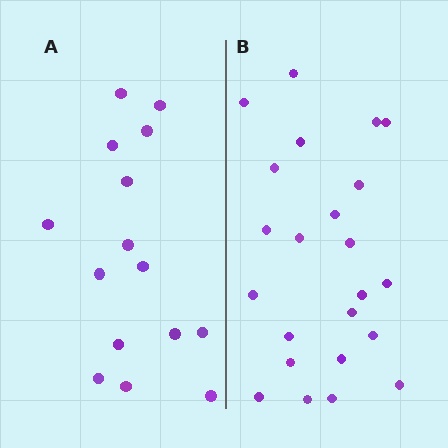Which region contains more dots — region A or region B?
Region B (the right region) has more dots.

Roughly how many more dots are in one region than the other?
Region B has roughly 8 or so more dots than region A.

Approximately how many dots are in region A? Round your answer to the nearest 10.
About 20 dots. (The exact count is 15, which rounds to 20.)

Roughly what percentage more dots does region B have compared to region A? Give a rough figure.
About 55% more.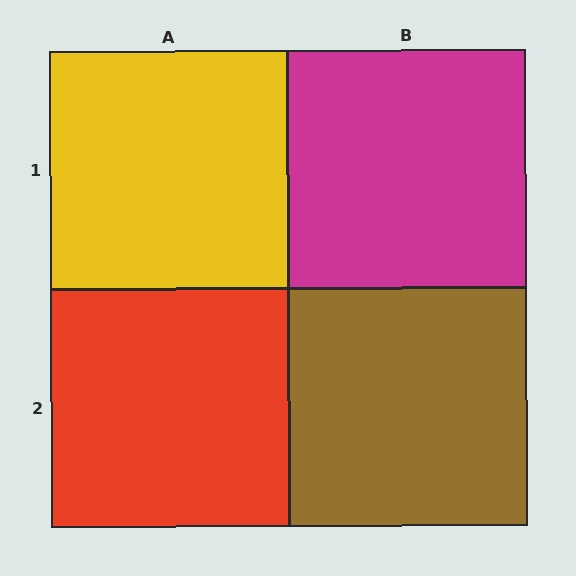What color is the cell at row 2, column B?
Brown.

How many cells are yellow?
1 cell is yellow.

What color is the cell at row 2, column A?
Red.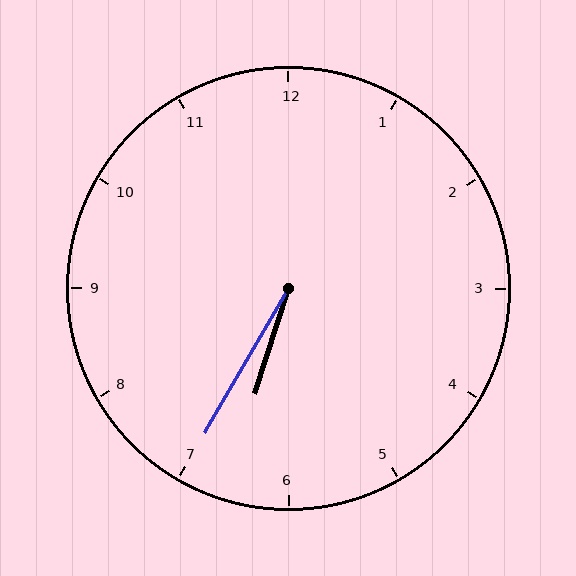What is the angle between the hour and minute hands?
Approximately 12 degrees.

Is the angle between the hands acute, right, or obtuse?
It is acute.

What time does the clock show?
6:35.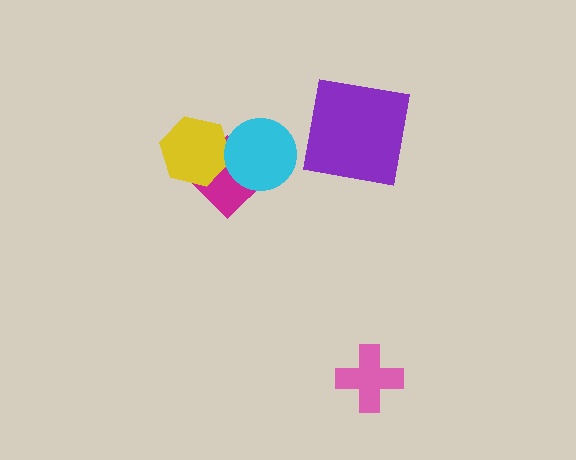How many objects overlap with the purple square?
0 objects overlap with the purple square.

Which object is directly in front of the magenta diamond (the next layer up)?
The yellow hexagon is directly in front of the magenta diamond.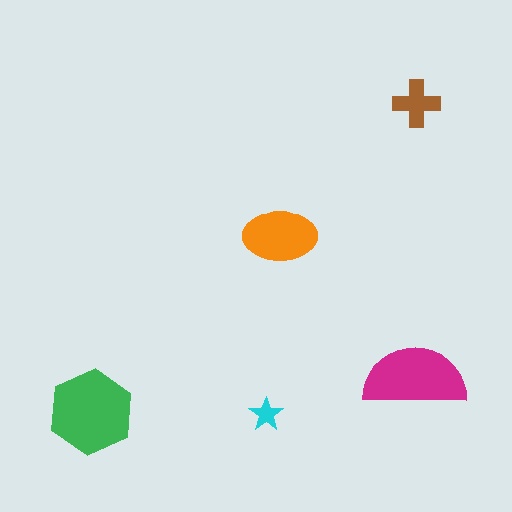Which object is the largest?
The green hexagon.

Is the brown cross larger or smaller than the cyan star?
Larger.